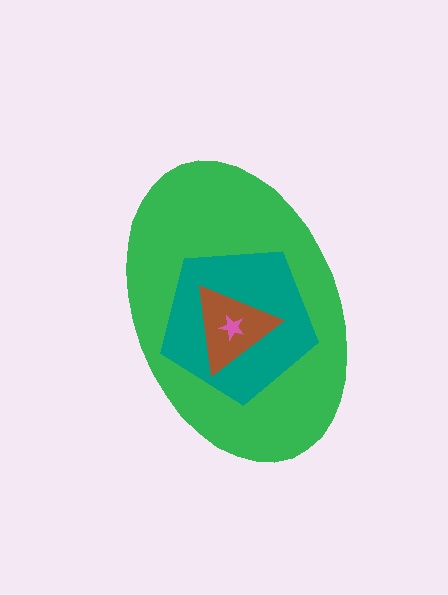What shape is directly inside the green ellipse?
The teal pentagon.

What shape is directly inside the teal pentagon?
The brown triangle.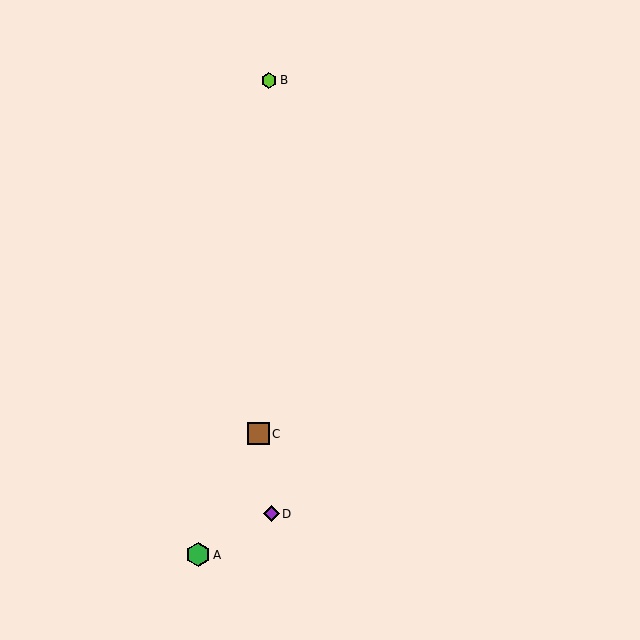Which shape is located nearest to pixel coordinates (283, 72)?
The lime hexagon (labeled B) at (269, 80) is nearest to that location.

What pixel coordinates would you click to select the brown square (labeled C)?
Click at (258, 434) to select the brown square C.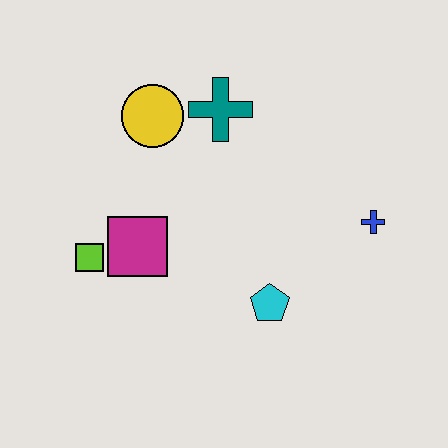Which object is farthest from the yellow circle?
The blue cross is farthest from the yellow circle.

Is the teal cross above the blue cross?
Yes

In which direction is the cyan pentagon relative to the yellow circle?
The cyan pentagon is below the yellow circle.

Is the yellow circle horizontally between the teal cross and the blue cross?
No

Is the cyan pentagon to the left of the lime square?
No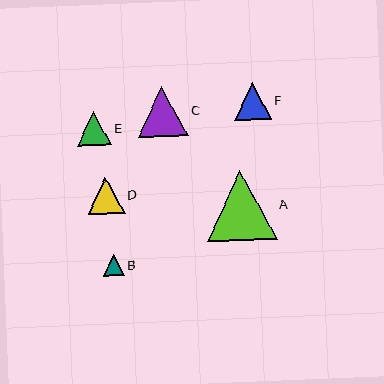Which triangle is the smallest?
Triangle B is the smallest with a size of approximately 21 pixels.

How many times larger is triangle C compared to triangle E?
Triangle C is approximately 1.5 times the size of triangle E.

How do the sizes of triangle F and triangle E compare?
Triangle F and triangle E are approximately the same size.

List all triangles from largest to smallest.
From largest to smallest: A, C, F, D, E, B.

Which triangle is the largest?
Triangle A is the largest with a size of approximately 70 pixels.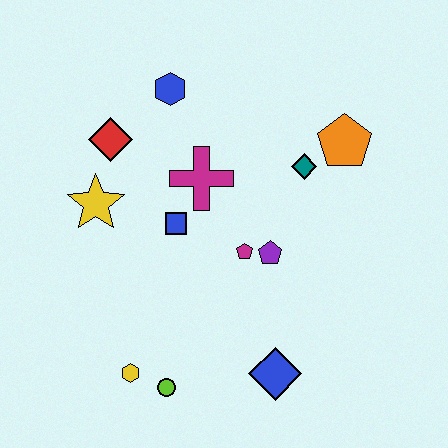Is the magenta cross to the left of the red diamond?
No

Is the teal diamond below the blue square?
No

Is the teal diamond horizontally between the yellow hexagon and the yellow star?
No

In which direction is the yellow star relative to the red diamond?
The yellow star is below the red diamond.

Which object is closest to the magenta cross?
The blue square is closest to the magenta cross.